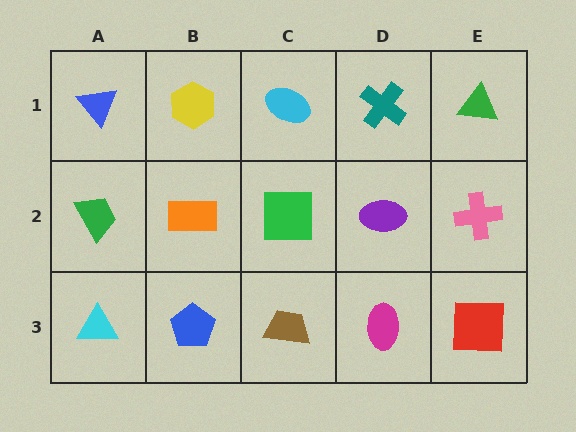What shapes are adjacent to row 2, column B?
A yellow hexagon (row 1, column B), a blue pentagon (row 3, column B), a green trapezoid (row 2, column A), a green square (row 2, column C).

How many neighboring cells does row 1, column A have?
2.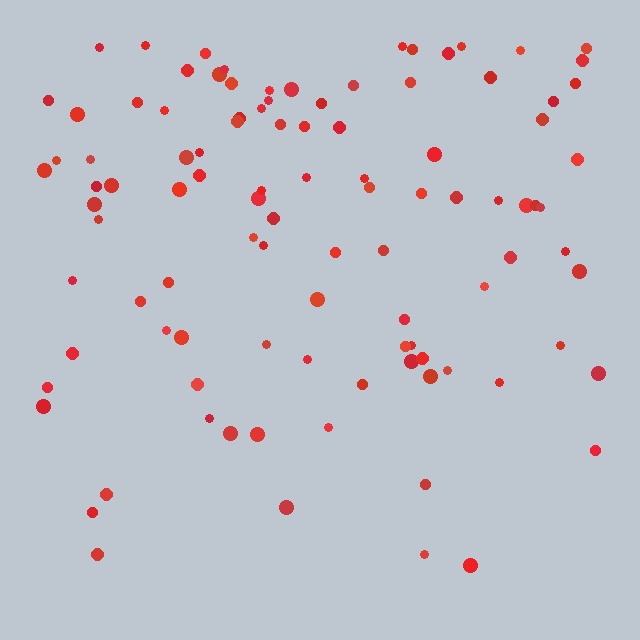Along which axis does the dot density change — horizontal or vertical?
Vertical.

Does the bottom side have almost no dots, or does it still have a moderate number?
Still a moderate number, just noticeably fewer than the top.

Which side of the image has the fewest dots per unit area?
The bottom.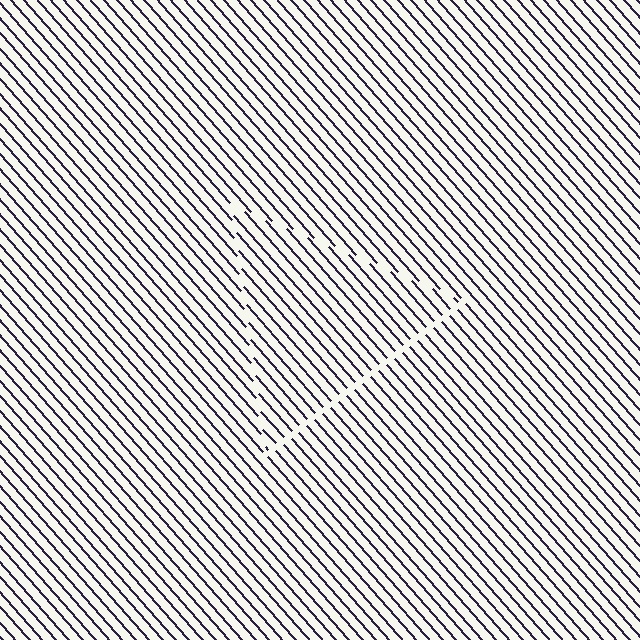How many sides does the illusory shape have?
3 sides — the line-ends trace a triangle.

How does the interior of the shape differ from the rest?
The interior of the shape contains the same grating, shifted by half a period — the contour is defined by the phase discontinuity where line-ends from the inner and outer gratings abut.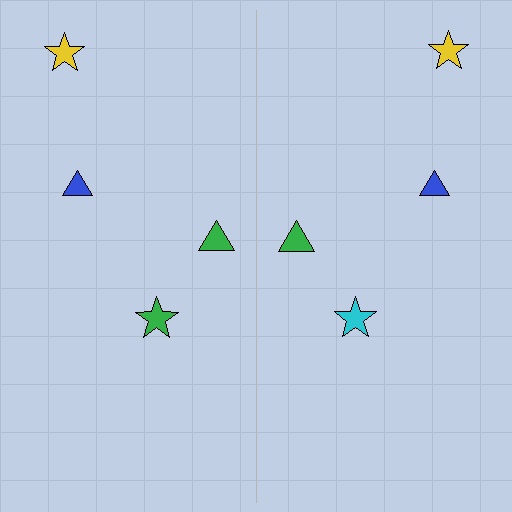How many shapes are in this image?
There are 8 shapes in this image.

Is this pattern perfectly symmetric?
No, the pattern is not perfectly symmetric. The cyan star on the right side breaks the symmetry — its mirror counterpart is green.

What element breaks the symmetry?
The cyan star on the right side breaks the symmetry — its mirror counterpart is green.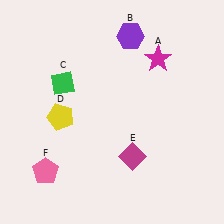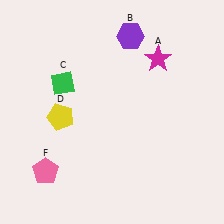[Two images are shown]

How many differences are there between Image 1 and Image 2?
There is 1 difference between the two images.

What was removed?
The magenta diamond (E) was removed in Image 2.